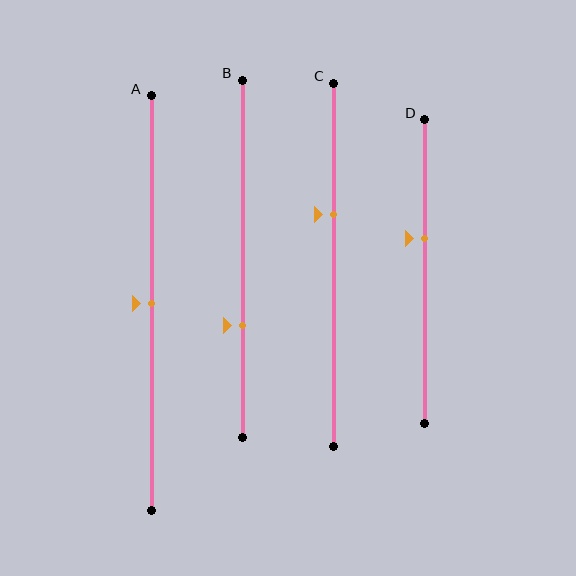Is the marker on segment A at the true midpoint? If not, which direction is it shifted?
Yes, the marker on segment A is at the true midpoint.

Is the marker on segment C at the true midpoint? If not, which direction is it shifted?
No, the marker on segment C is shifted upward by about 14% of the segment length.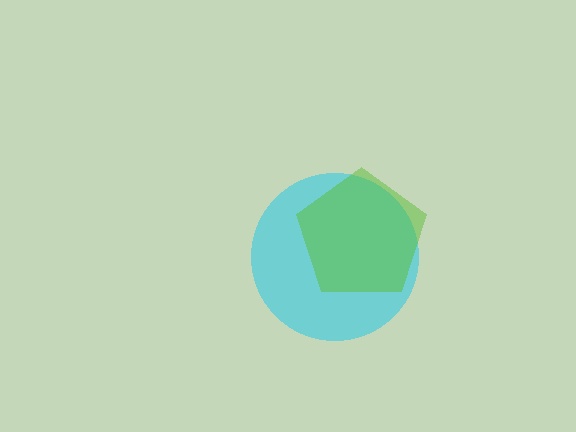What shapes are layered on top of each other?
The layered shapes are: a cyan circle, a lime pentagon.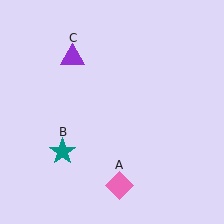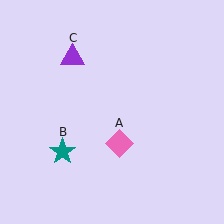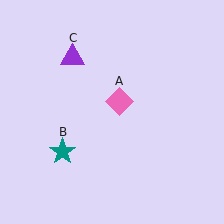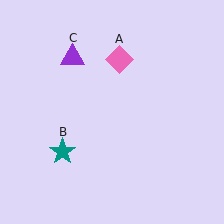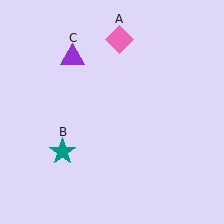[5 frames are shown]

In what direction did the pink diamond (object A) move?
The pink diamond (object A) moved up.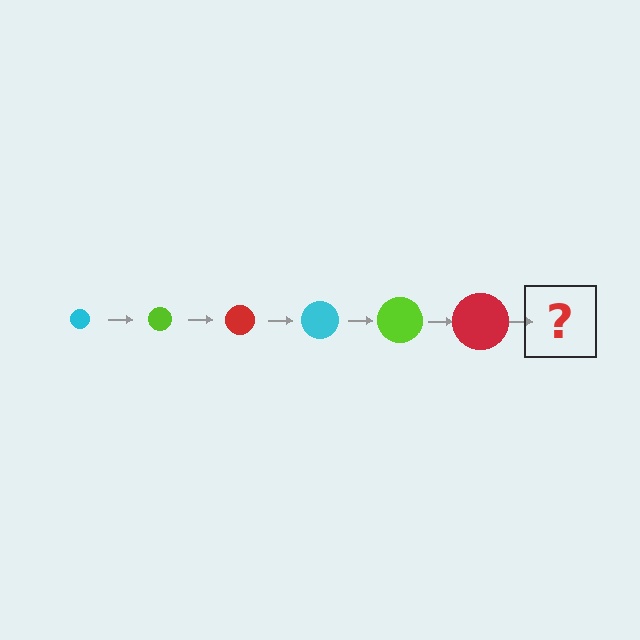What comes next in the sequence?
The next element should be a cyan circle, larger than the previous one.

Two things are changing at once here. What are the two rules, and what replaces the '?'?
The two rules are that the circle grows larger each step and the color cycles through cyan, lime, and red. The '?' should be a cyan circle, larger than the previous one.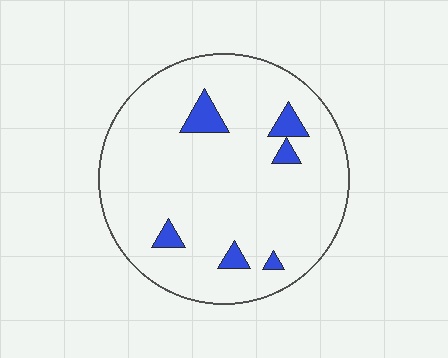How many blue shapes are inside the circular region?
6.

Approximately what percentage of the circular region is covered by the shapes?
Approximately 5%.